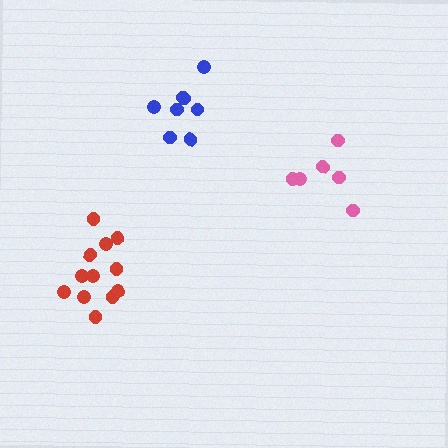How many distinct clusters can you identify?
There are 3 distinct clusters.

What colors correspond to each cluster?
The clusters are colored: pink, red, blue.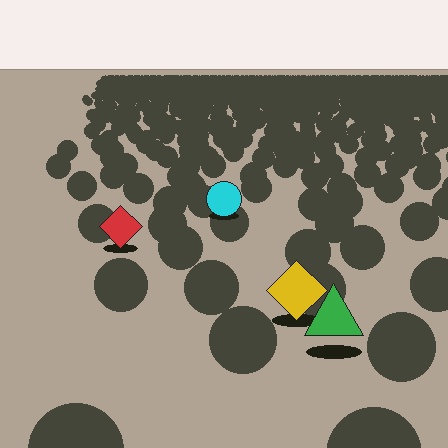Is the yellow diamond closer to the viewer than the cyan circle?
Yes. The yellow diamond is closer — you can tell from the texture gradient: the ground texture is coarser near it.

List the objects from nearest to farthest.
From nearest to farthest: the green triangle, the yellow diamond, the red diamond, the cyan circle.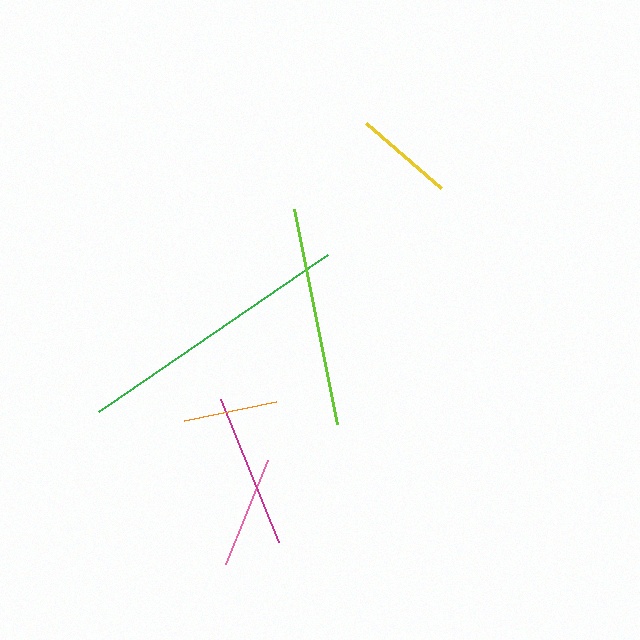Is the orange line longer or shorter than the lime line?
The lime line is longer than the orange line.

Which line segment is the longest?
The green line is the longest at approximately 278 pixels.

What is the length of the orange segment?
The orange segment is approximately 93 pixels long.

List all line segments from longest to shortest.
From longest to shortest: green, lime, magenta, pink, yellow, orange.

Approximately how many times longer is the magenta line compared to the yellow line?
The magenta line is approximately 1.6 times the length of the yellow line.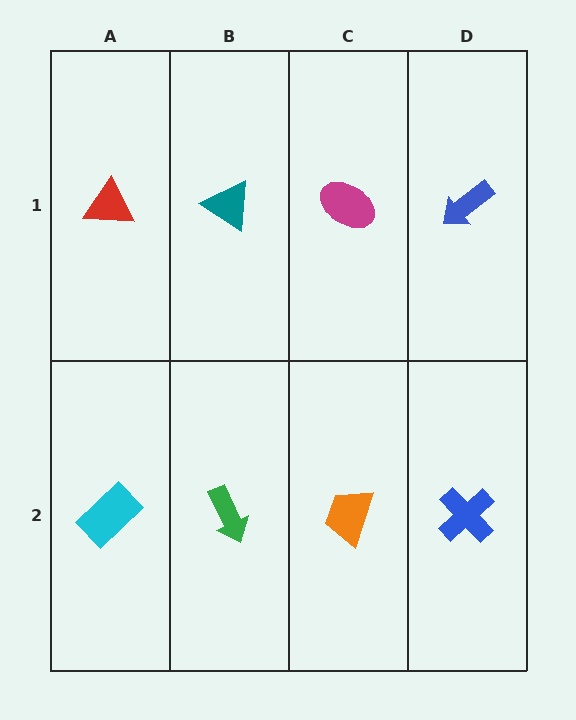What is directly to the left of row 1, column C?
A teal triangle.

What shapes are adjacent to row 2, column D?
A blue arrow (row 1, column D), an orange trapezoid (row 2, column C).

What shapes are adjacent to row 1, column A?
A cyan rectangle (row 2, column A), a teal triangle (row 1, column B).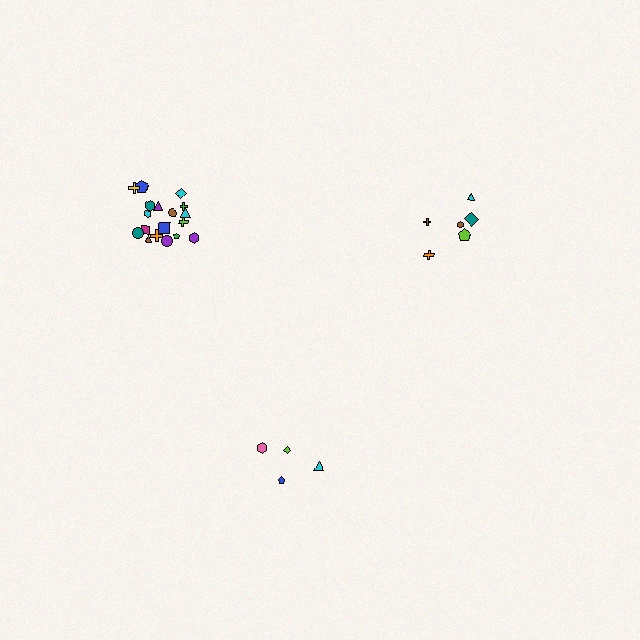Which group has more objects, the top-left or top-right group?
The top-left group.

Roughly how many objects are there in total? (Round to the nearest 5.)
Roughly 30 objects in total.